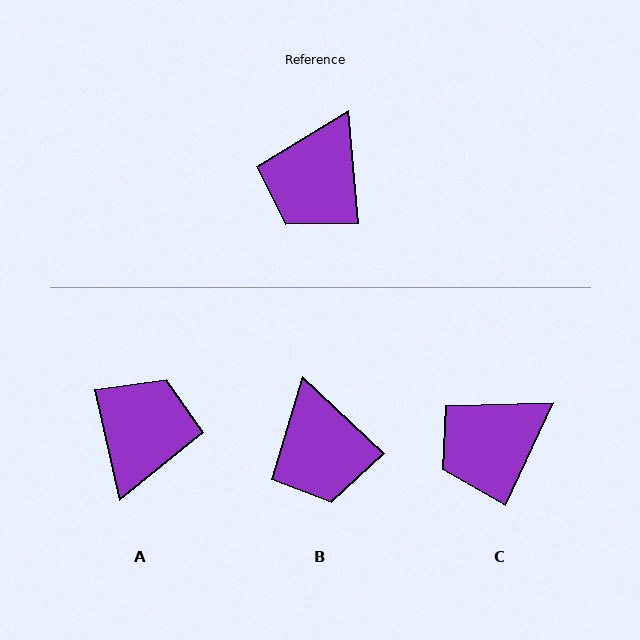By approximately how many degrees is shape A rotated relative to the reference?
Approximately 172 degrees clockwise.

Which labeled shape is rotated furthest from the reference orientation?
A, about 172 degrees away.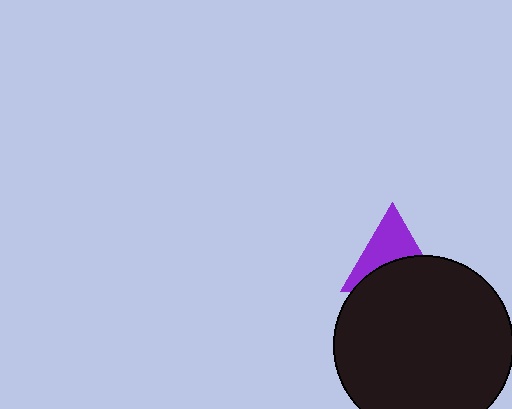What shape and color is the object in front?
The object in front is a black circle.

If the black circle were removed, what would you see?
You would see the complete purple triangle.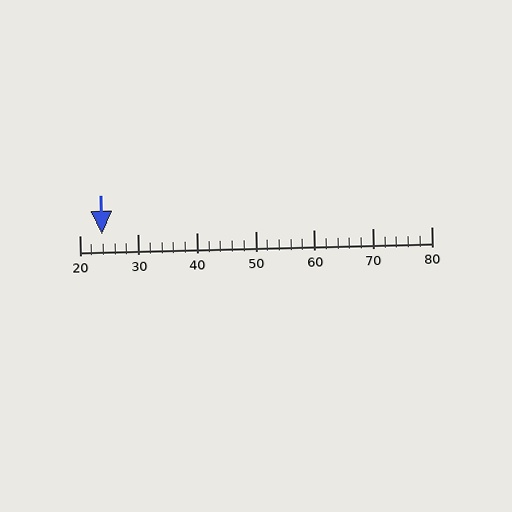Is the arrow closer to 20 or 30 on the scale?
The arrow is closer to 20.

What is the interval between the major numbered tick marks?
The major tick marks are spaced 10 units apart.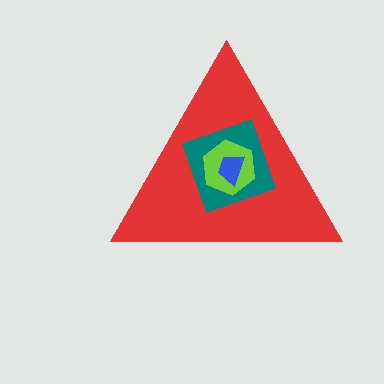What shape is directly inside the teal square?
The lime hexagon.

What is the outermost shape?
The red triangle.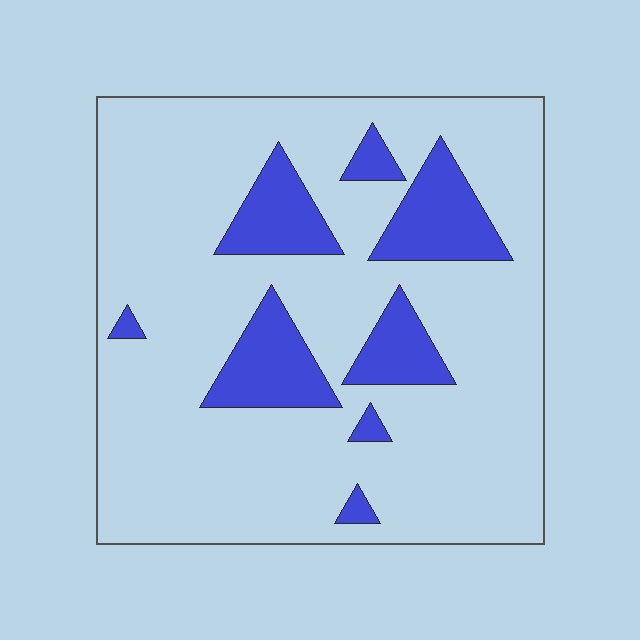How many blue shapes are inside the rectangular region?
8.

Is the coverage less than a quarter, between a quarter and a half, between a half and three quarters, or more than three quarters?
Less than a quarter.